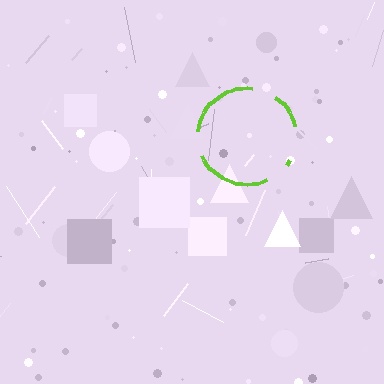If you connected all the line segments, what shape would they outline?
They would outline a circle.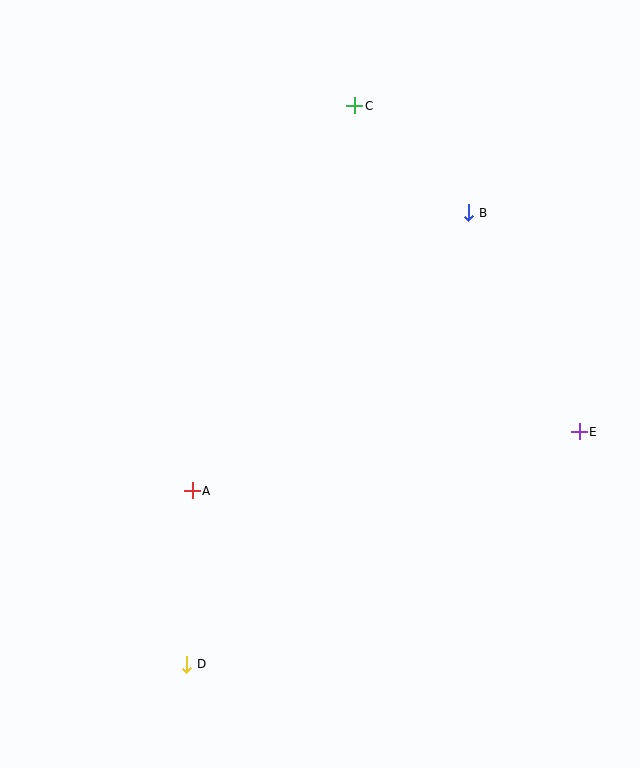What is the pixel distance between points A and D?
The distance between A and D is 174 pixels.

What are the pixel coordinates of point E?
Point E is at (579, 432).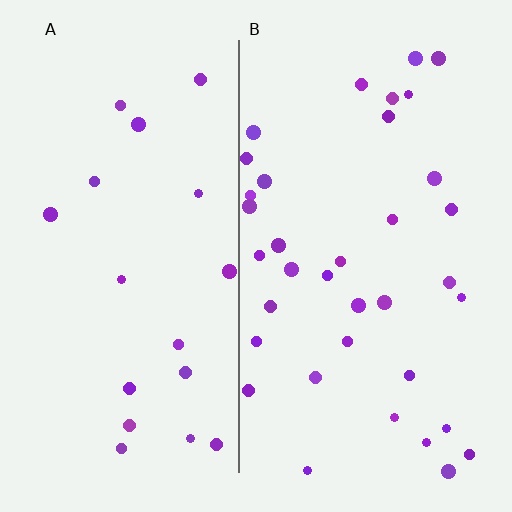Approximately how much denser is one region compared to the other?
Approximately 2.0× — region B over region A.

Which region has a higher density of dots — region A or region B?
B (the right).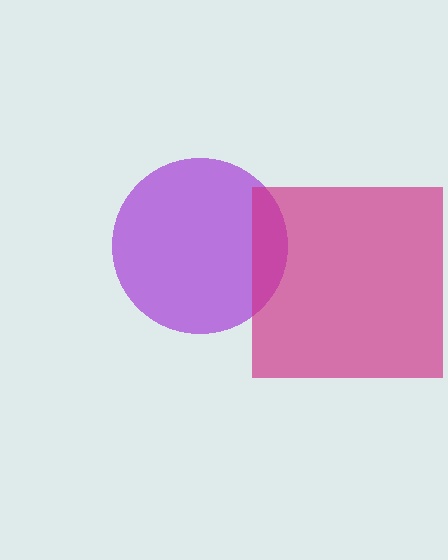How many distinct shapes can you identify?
There are 2 distinct shapes: a purple circle, a magenta square.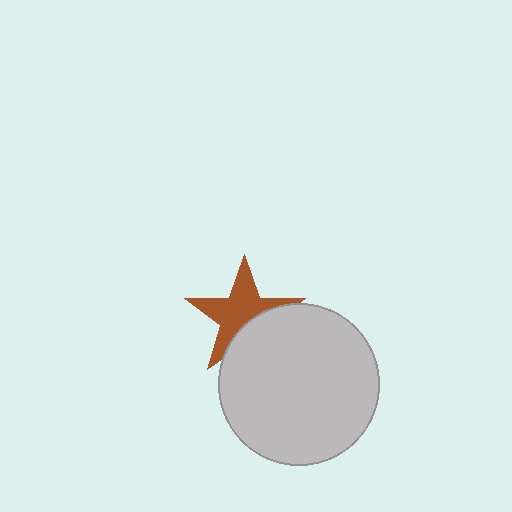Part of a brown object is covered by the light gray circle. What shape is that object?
It is a star.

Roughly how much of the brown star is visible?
About half of it is visible (roughly 65%).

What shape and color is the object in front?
The object in front is a light gray circle.